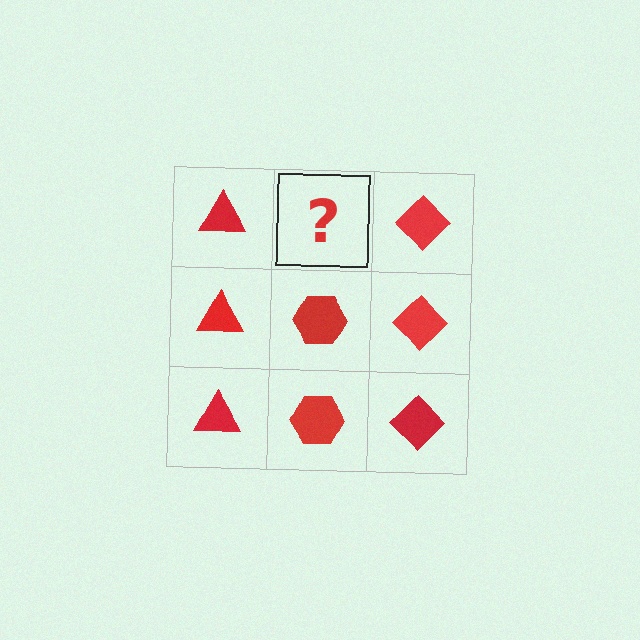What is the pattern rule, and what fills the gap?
The rule is that each column has a consistent shape. The gap should be filled with a red hexagon.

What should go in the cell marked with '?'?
The missing cell should contain a red hexagon.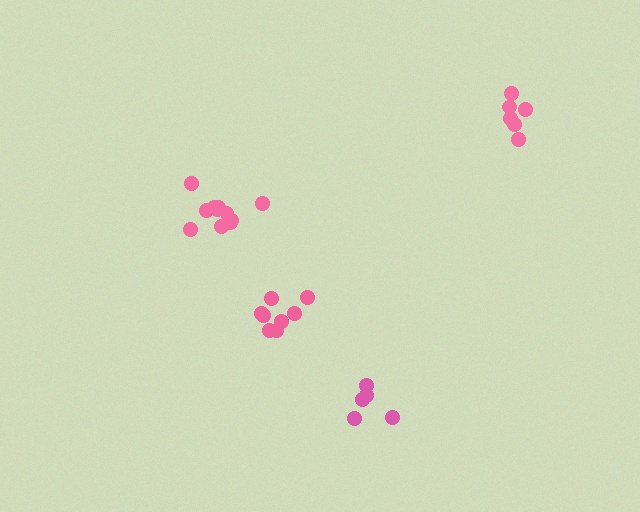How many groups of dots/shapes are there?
There are 4 groups.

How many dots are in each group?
Group 1: 6 dots, Group 2: 11 dots, Group 3: 8 dots, Group 4: 5 dots (30 total).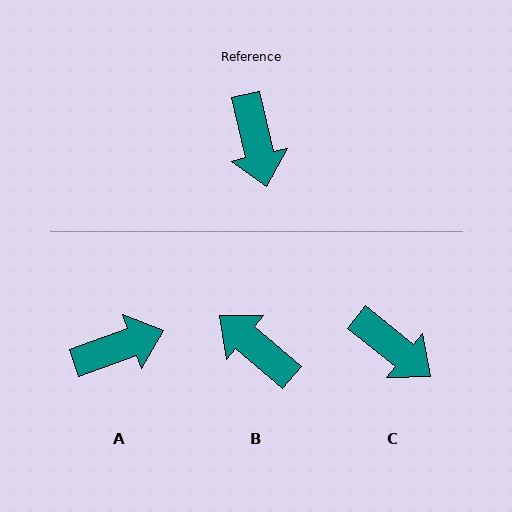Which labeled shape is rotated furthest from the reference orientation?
B, about 144 degrees away.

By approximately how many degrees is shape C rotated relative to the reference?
Approximately 38 degrees counter-clockwise.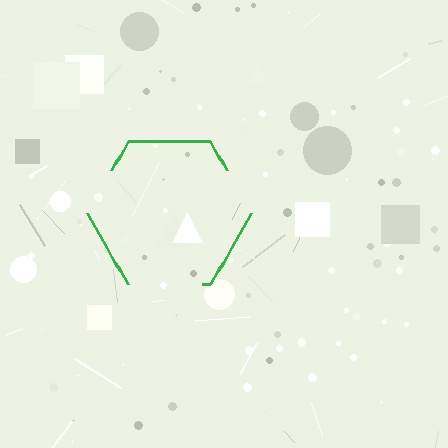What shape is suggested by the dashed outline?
The dashed outline suggests a hexagon.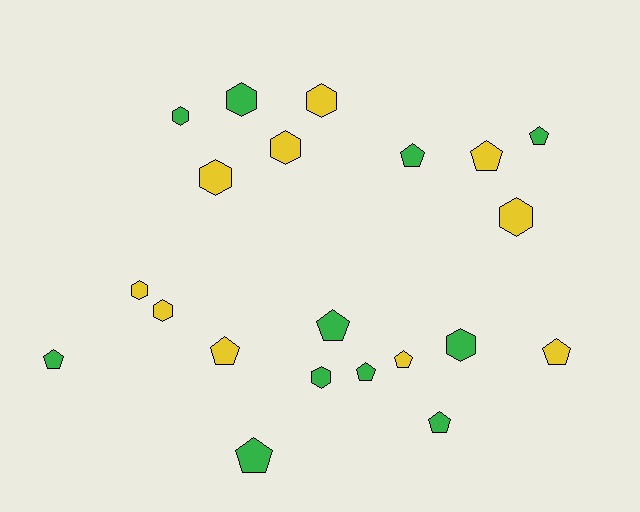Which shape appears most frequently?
Pentagon, with 11 objects.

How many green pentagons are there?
There are 7 green pentagons.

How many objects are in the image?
There are 21 objects.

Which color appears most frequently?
Green, with 11 objects.